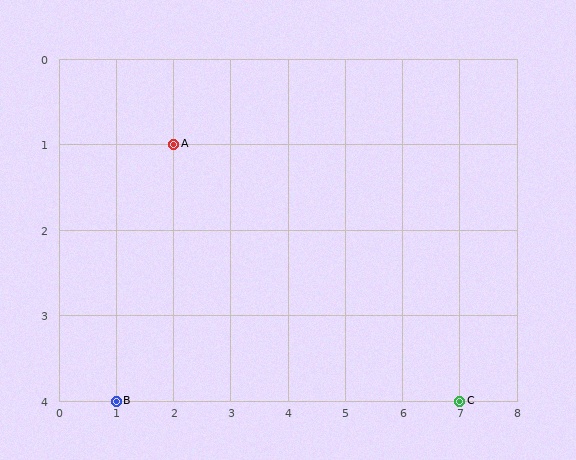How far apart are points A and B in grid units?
Points A and B are 1 column and 3 rows apart (about 3.2 grid units diagonally).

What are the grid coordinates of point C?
Point C is at grid coordinates (7, 4).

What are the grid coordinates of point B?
Point B is at grid coordinates (1, 4).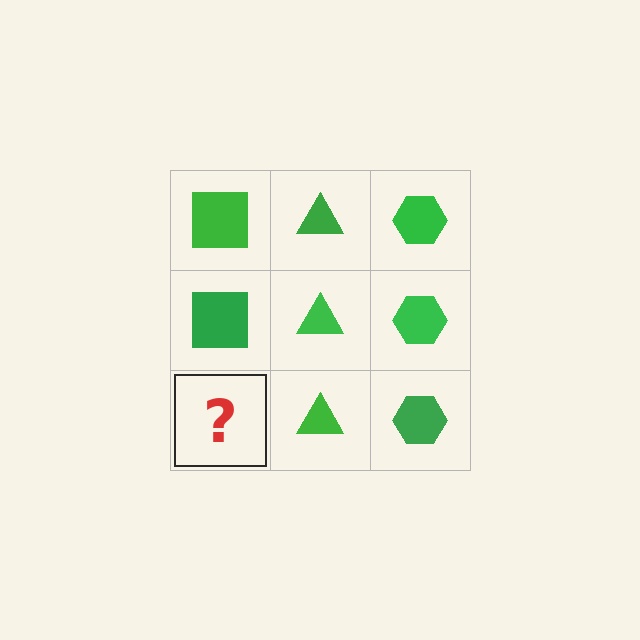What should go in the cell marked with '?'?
The missing cell should contain a green square.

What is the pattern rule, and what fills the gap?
The rule is that each column has a consistent shape. The gap should be filled with a green square.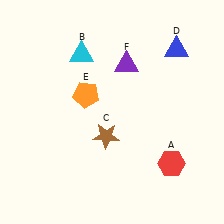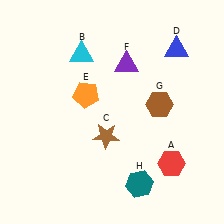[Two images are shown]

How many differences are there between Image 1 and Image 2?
There are 2 differences between the two images.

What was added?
A brown hexagon (G), a teal hexagon (H) were added in Image 2.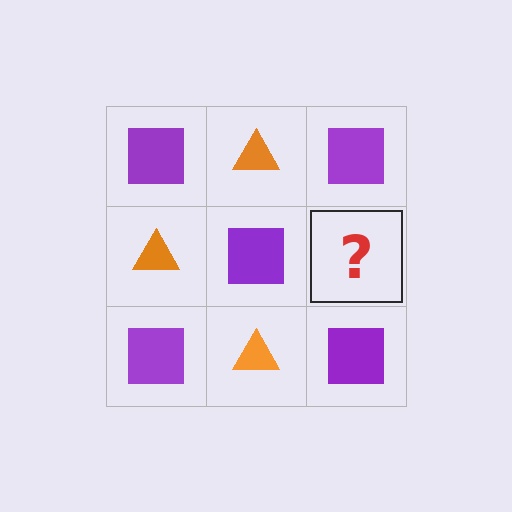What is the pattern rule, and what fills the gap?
The rule is that it alternates purple square and orange triangle in a checkerboard pattern. The gap should be filled with an orange triangle.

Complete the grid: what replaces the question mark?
The question mark should be replaced with an orange triangle.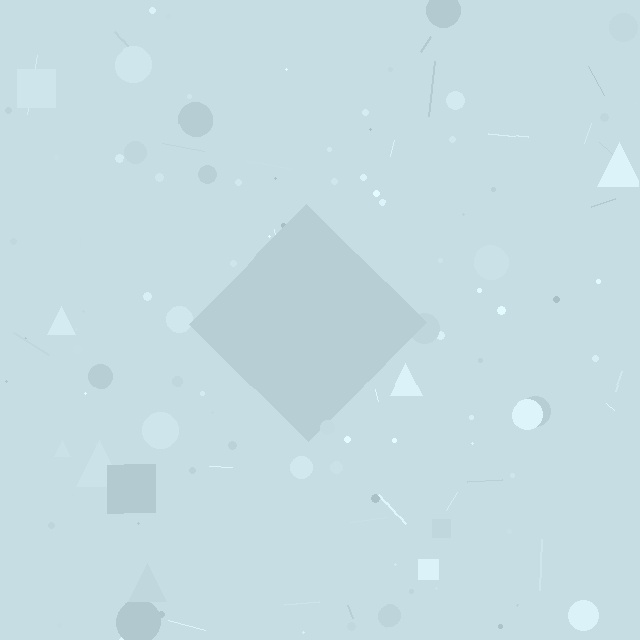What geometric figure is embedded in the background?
A diamond is embedded in the background.